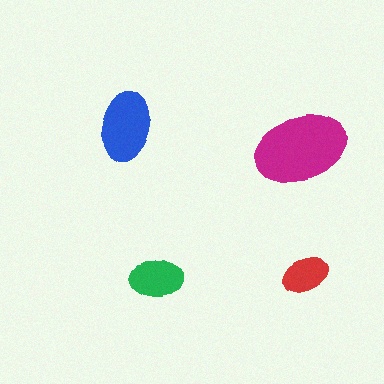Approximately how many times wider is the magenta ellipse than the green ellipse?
About 1.5 times wider.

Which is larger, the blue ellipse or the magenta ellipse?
The magenta one.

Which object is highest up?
The blue ellipse is topmost.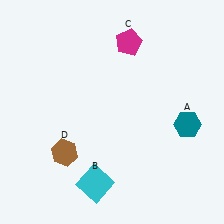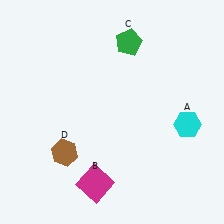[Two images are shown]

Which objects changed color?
A changed from teal to cyan. B changed from cyan to magenta. C changed from magenta to green.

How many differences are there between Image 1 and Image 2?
There are 3 differences between the two images.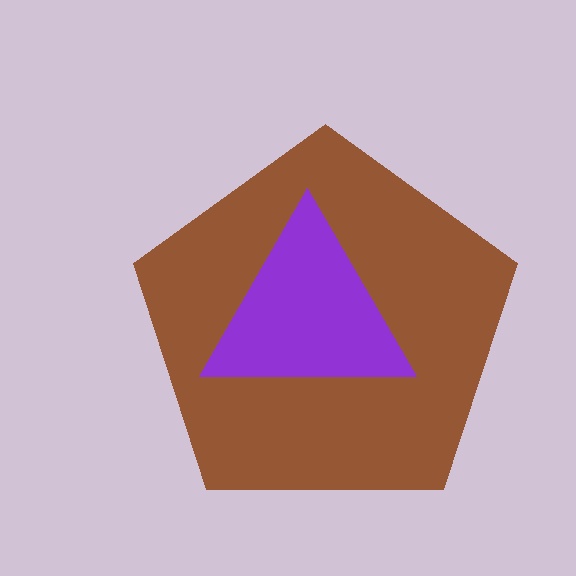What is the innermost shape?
The purple triangle.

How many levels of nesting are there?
2.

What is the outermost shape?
The brown pentagon.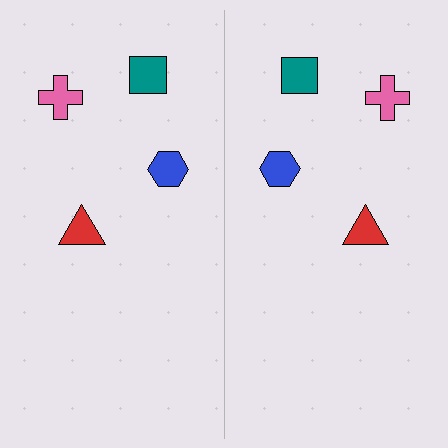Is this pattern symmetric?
Yes, this pattern has bilateral (reflection) symmetry.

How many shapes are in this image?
There are 8 shapes in this image.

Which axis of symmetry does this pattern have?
The pattern has a vertical axis of symmetry running through the center of the image.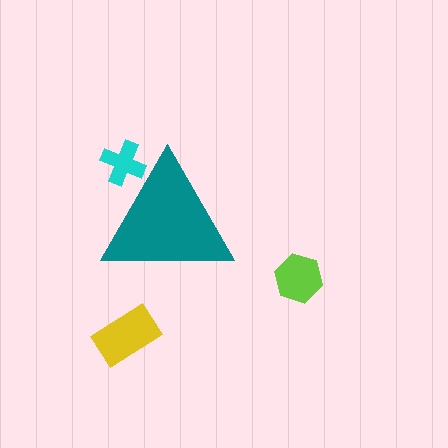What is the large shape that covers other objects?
A teal triangle.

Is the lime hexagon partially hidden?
No, the lime hexagon is fully visible.